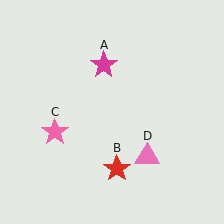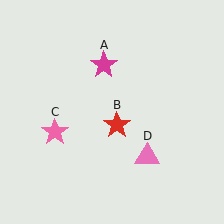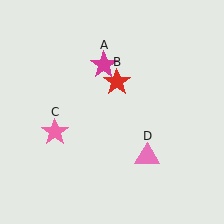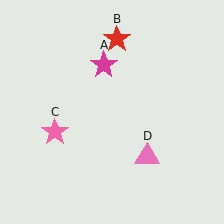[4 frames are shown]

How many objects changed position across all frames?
1 object changed position: red star (object B).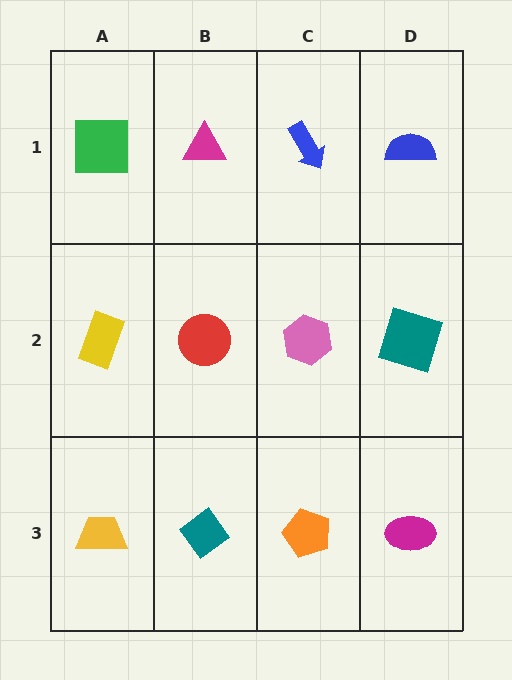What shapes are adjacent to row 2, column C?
A blue arrow (row 1, column C), an orange pentagon (row 3, column C), a red circle (row 2, column B), a teal square (row 2, column D).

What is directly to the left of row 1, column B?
A green square.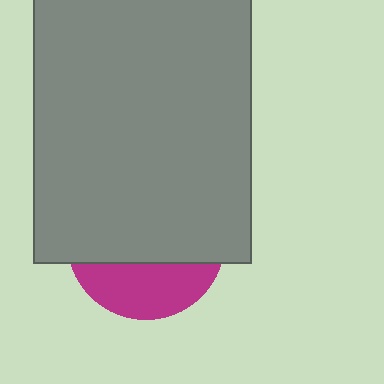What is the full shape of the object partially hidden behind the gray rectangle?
The partially hidden object is a magenta circle.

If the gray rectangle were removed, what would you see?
You would see the complete magenta circle.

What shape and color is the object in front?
The object in front is a gray rectangle.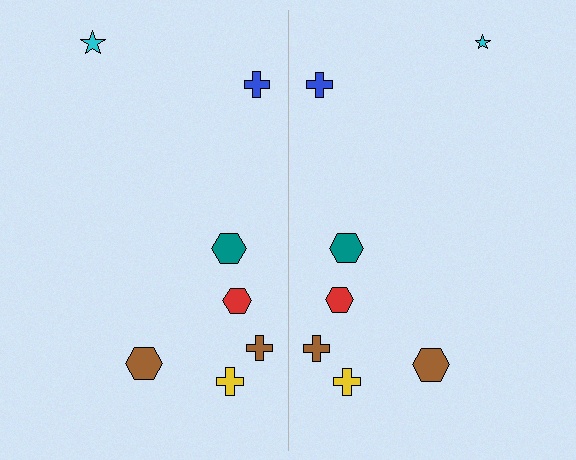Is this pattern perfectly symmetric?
No, the pattern is not perfectly symmetric. The cyan star on the right side has a different size than its mirror counterpart.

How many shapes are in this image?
There are 14 shapes in this image.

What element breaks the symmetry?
The cyan star on the right side has a different size than its mirror counterpart.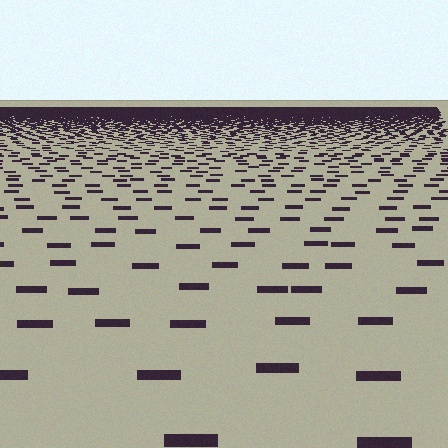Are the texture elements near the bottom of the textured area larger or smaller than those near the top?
Larger. Near the bottom, elements are closer to the viewer and appear at a bigger on-screen size.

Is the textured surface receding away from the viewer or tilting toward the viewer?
The surface is receding away from the viewer. Texture elements get smaller and denser toward the top.